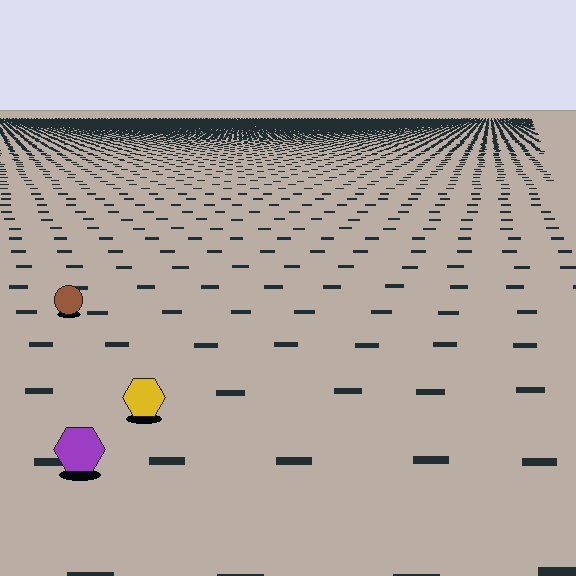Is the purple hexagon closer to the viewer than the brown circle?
Yes. The purple hexagon is closer — you can tell from the texture gradient: the ground texture is coarser near it.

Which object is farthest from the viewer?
The brown circle is farthest from the viewer. It appears smaller and the ground texture around it is denser.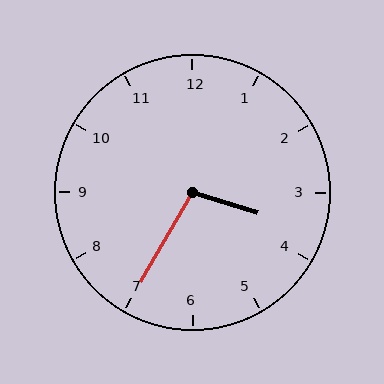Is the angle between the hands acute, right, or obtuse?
It is obtuse.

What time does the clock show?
3:35.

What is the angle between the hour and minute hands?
Approximately 102 degrees.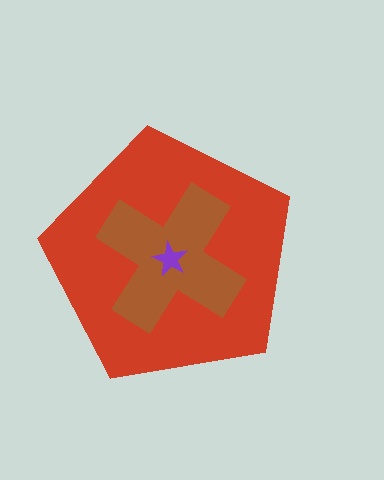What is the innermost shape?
The purple star.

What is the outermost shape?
The red pentagon.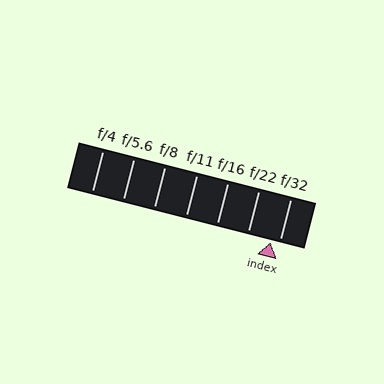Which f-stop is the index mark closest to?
The index mark is closest to f/32.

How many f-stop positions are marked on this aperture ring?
There are 7 f-stop positions marked.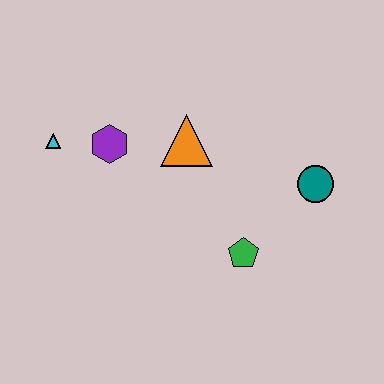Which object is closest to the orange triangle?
The purple hexagon is closest to the orange triangle.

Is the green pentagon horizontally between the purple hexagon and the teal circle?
Yes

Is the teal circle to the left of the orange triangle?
No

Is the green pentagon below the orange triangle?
Yes